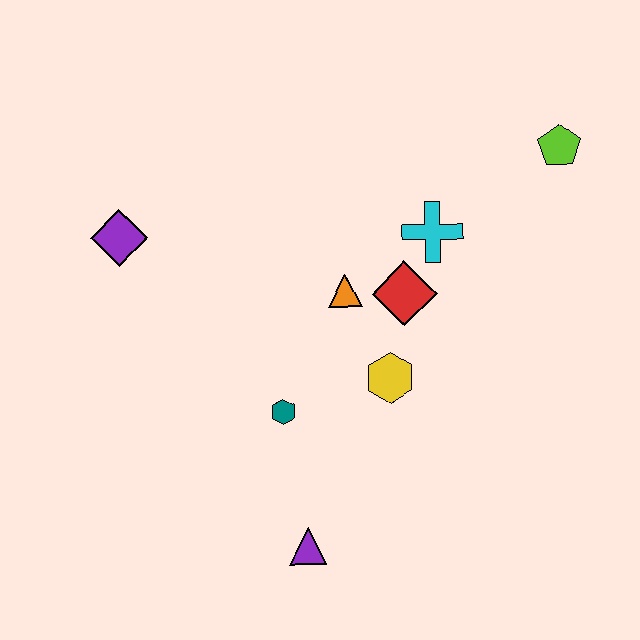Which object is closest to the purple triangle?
The teal hexagon is closest to the purple triangle.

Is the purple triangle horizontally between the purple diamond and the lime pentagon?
Yes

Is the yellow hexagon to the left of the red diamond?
Yes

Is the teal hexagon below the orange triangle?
Yes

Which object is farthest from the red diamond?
The purple diamond is farthest from the red diamond.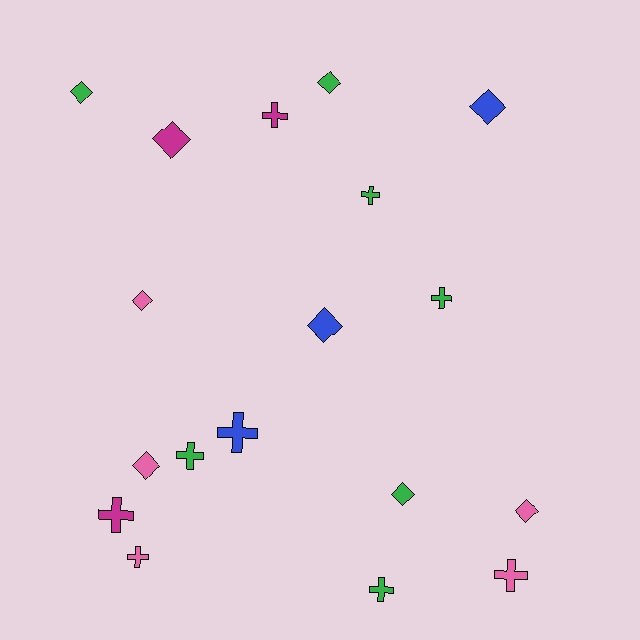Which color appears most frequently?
Green, with 7 objects.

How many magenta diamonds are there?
There is 1 magenta diamond.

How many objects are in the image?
There are 18 objects.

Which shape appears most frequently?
Diamond, with 9 objects.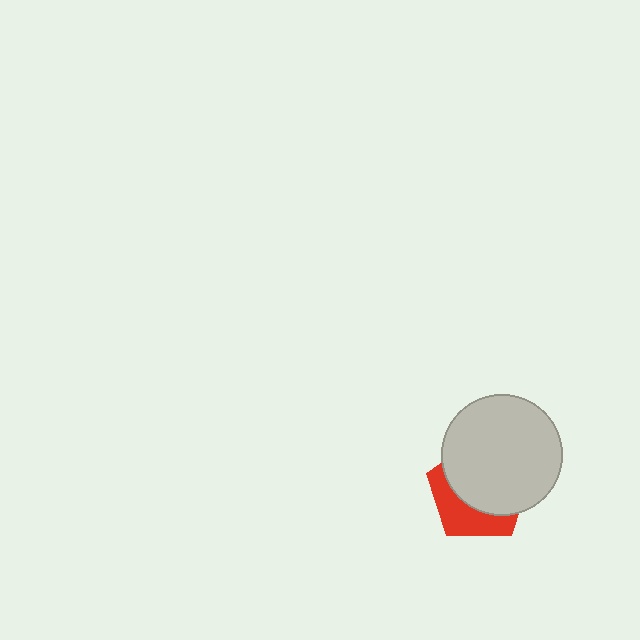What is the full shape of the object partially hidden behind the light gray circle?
The partially hidden object is a red pentagon.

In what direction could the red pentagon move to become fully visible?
The red pentagon could move toward the lower-left. That would shift it out from behind the light gray circle entirely.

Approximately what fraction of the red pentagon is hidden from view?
Roughly 64% of the red pentagon is hidden behind the light gray circle.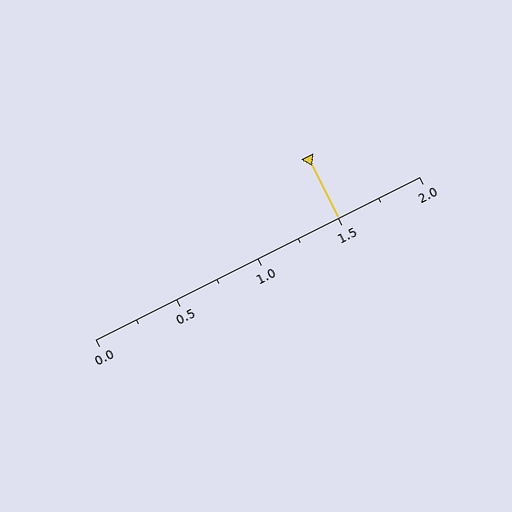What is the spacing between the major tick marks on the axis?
The major ticks are spaced 0.5 apart.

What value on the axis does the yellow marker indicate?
The marker indicates approximately 1.5.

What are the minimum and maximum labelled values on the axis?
The axis runs from 0.0 to 2.0.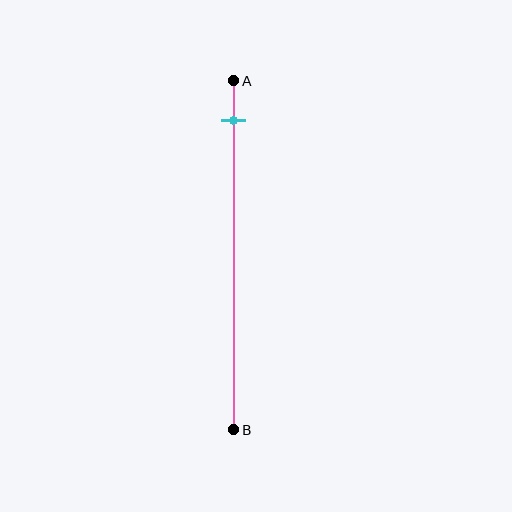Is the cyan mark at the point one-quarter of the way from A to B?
No, the mark is at about 10% from A, not at the 25% one-quarter point.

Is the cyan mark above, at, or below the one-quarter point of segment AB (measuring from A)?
The cyan mark is above the one-quarter point of segment AB.